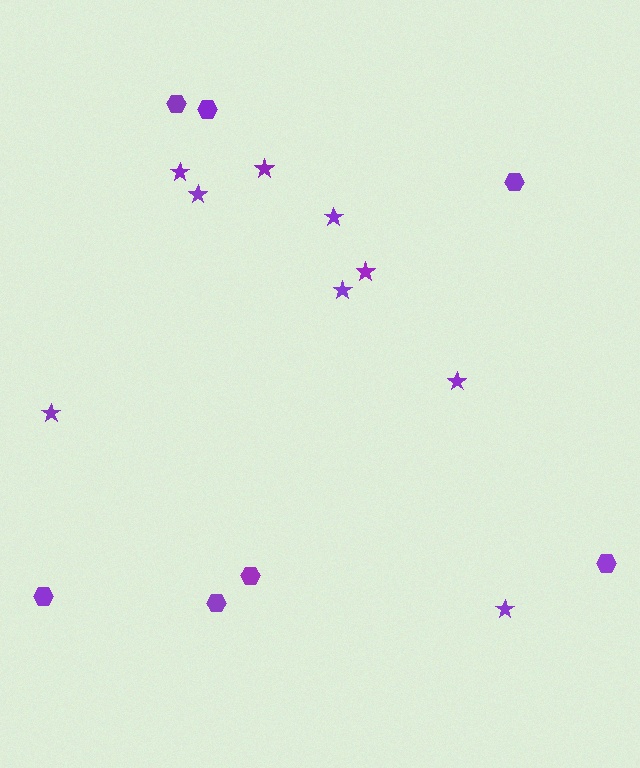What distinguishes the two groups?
There are 2 groups: one group of stars (9) and one group of hexagons (7).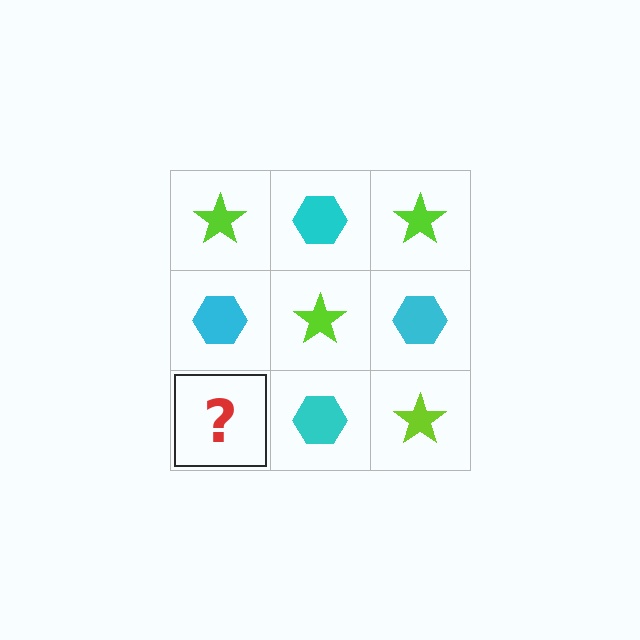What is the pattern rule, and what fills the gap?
The rule is that it alternates lime star and cyan hexagon in a checkerboard pattern. The gap should be filled with a lime star.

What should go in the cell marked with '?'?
The missing cell should contain a lime star.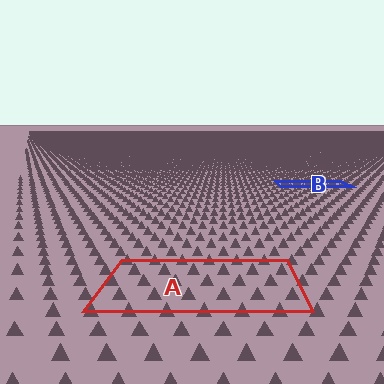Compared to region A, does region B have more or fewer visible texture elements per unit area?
Region B has more texture elements per unit area — they are packed more densely because it is farther away.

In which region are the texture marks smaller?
The texture marks are smaller in region B, because it is farther away.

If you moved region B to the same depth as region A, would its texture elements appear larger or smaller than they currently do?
They would appear larger. At a closer depth, the same texture elements are projected at a bigger on-screen size.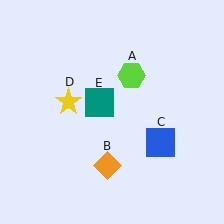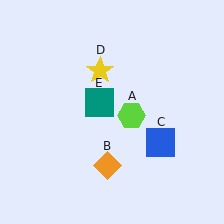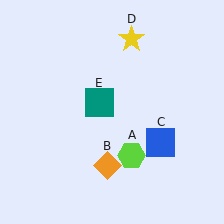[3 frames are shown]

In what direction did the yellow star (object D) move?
The yellow star (object D) moved up and to the right.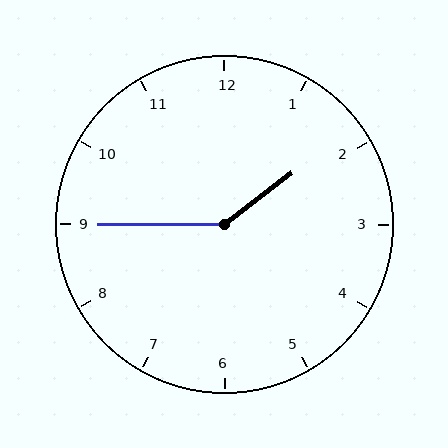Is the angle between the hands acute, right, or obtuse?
It is obtuse.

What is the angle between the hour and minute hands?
Approximately 142 degrees.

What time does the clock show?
1:45.